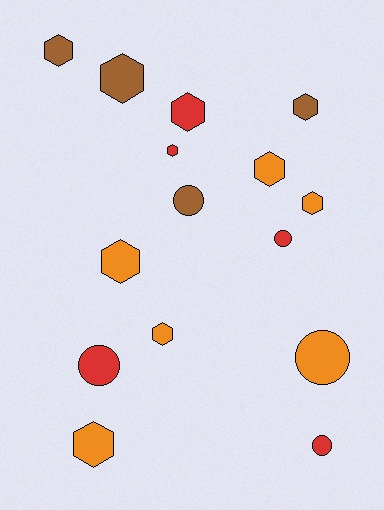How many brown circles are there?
There is 1 brown circle.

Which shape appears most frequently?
Hexagon, with 10 objects.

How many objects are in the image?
There are 15 objects.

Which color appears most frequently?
Orange, with 6 objects.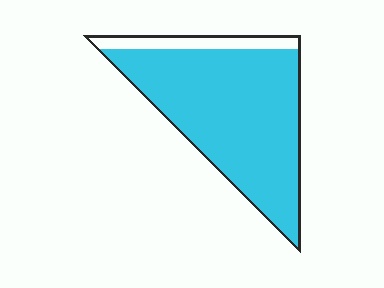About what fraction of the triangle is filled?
About seven eighths (7/8).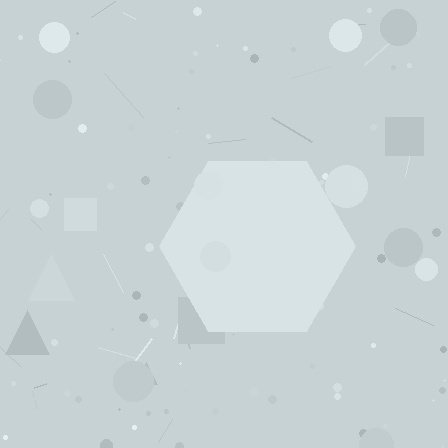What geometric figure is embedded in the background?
A hexagon is embedded in the background.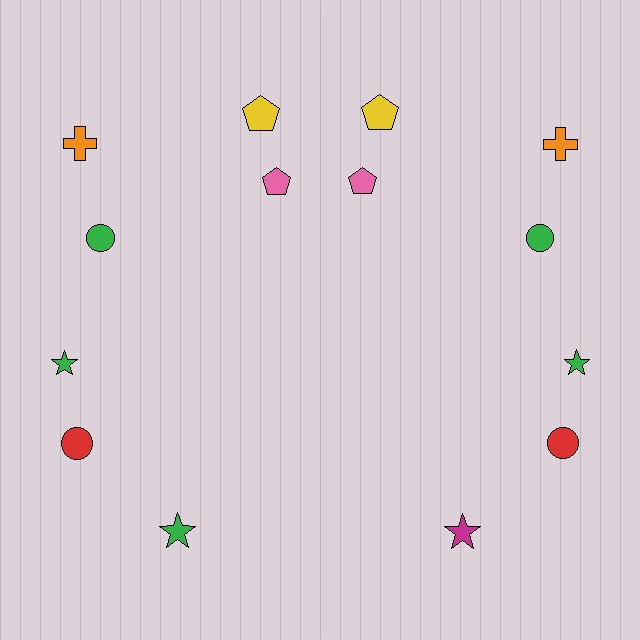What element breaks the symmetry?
The magenta star on the right side breaks the symmetry — its mirror counterpart is green.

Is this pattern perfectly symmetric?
No, the pattern is not perfectly symmetric. The magenta star on the right side breaks the symmetry — its mirror counterpart is green.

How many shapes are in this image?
There are 14 shapes in this image.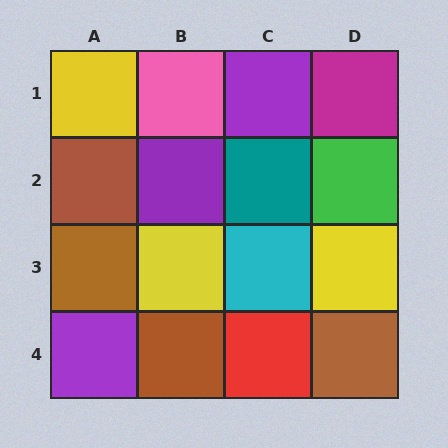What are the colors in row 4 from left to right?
Purple, brown, red, brown.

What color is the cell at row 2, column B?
Purple.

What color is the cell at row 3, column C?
Cyan.